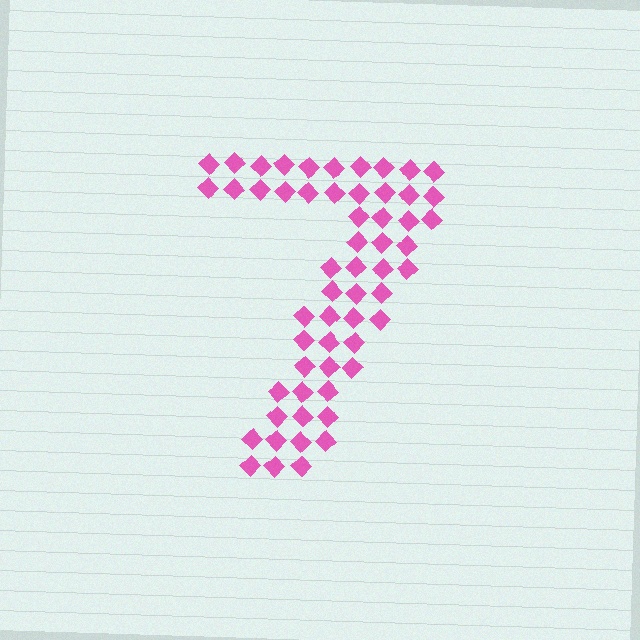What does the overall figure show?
The overall figure shows the digit 7.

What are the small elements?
The small elements are diamonds.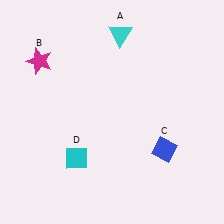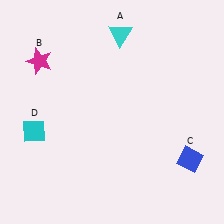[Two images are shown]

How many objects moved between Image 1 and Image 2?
2 objects moved between the two images.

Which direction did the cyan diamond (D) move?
The cyan diamond (D) moved left.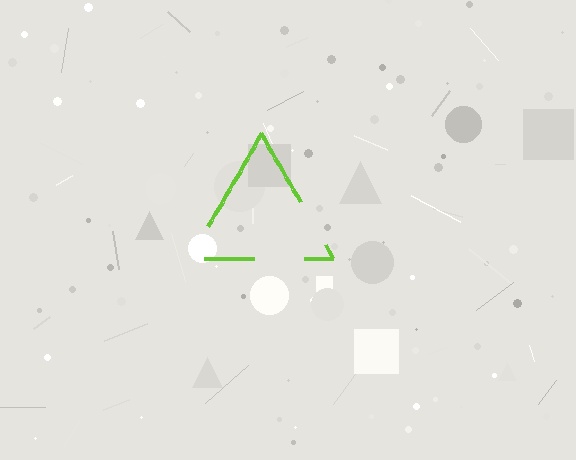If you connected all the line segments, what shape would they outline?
They would outline a triangle.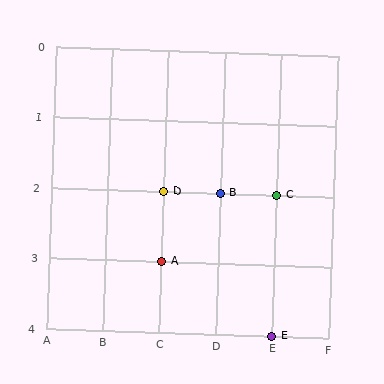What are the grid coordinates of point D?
Point D is at grid coordinates (C, 2).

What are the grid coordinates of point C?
Point C is at grid coordinates (E, 2).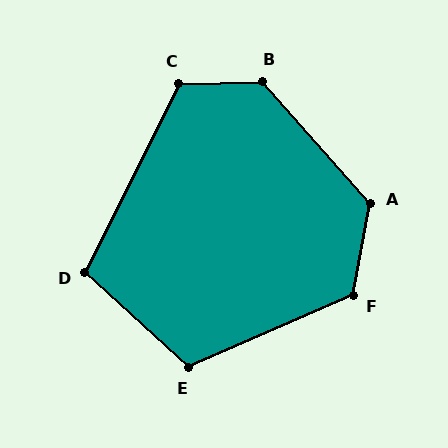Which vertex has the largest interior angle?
B, at approximately 130 degrees.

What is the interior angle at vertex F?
Approximately 124 degrees (obtuse).